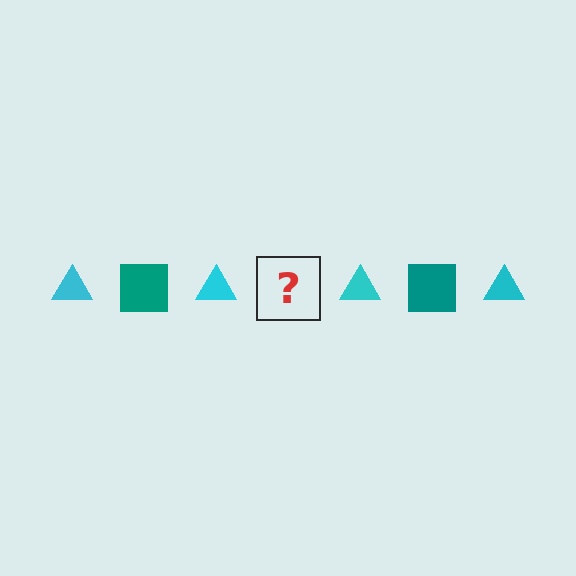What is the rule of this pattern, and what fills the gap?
The rule is that the pattern alternates between cyan triangle and teal square. The gap should be filled with a teal square.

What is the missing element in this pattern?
The missing element is a teal square.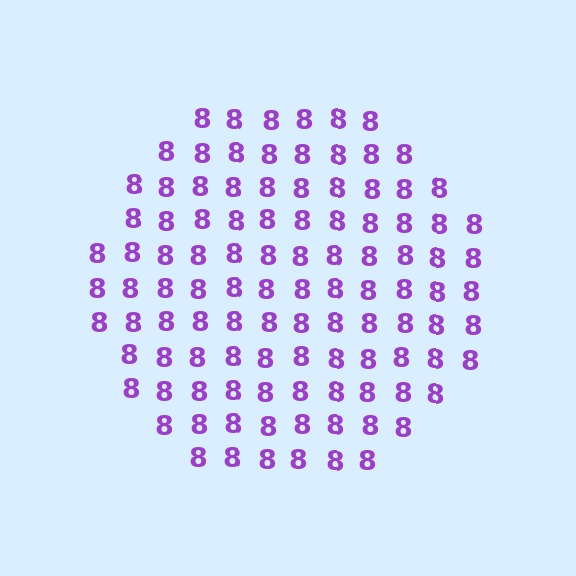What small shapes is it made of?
It is made of small digit 8's.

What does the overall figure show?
The overall figure shows a circle.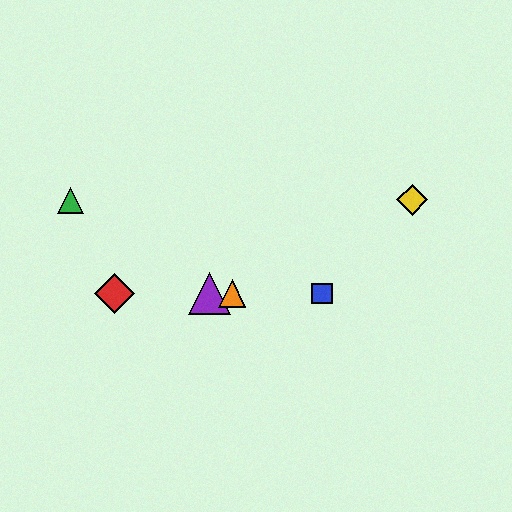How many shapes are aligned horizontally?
4 shapes (the red diamond, the blue square, the purple triangle, the orange triangle) are aligned horizontally.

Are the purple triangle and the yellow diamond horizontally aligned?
No, the purple triangle is at y≈293 and the yellow diamond is at y≈200.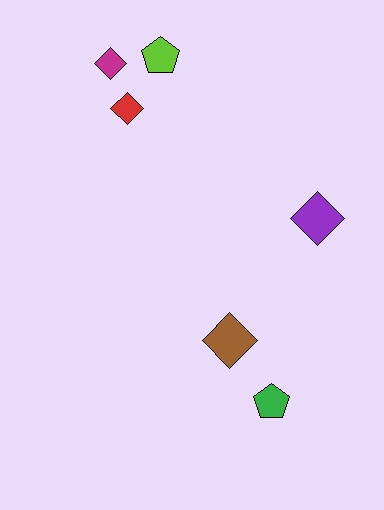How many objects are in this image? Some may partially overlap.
There are 6 objects.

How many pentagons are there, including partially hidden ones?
There are 2 pentagons.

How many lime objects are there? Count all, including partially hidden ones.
There is 1 lime object.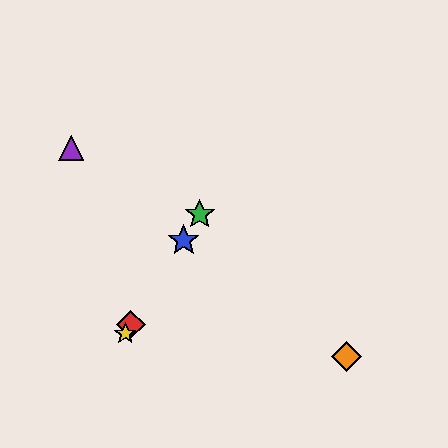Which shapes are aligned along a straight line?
The red diamond, the blue star, the green star, the yellow star are aligned along a straight line.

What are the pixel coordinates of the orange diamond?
The orange diamond is at (347, 356).